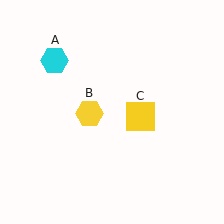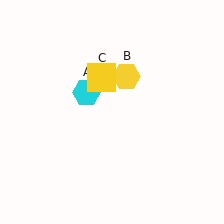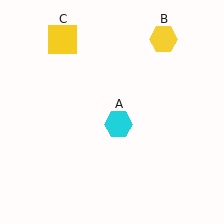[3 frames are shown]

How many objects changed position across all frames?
3 objects changed position: cyan hexagon (object A), yellow hexagon (object B), yellow square (object C).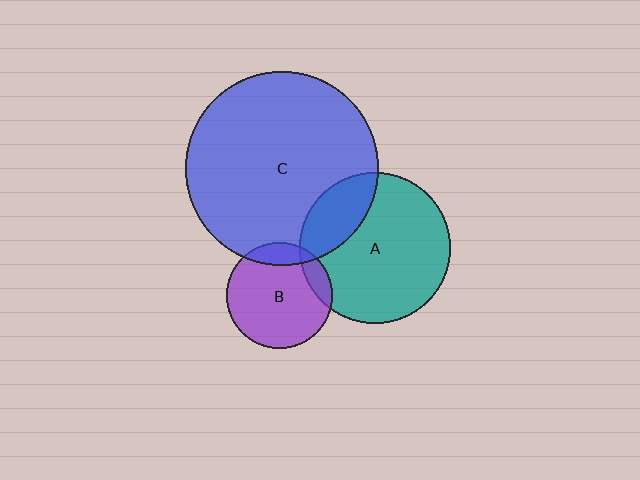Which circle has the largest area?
Circle C (blue).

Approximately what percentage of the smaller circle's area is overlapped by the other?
Approximately 15%.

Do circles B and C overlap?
Yes.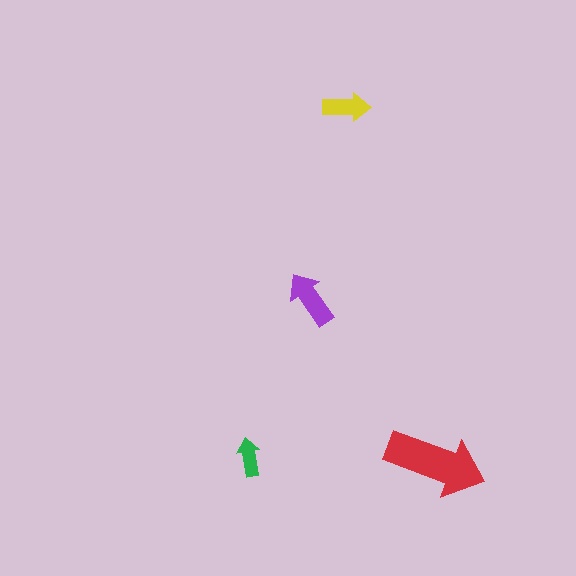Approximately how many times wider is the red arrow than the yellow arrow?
About 2 times wider.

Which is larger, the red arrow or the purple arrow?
The red one.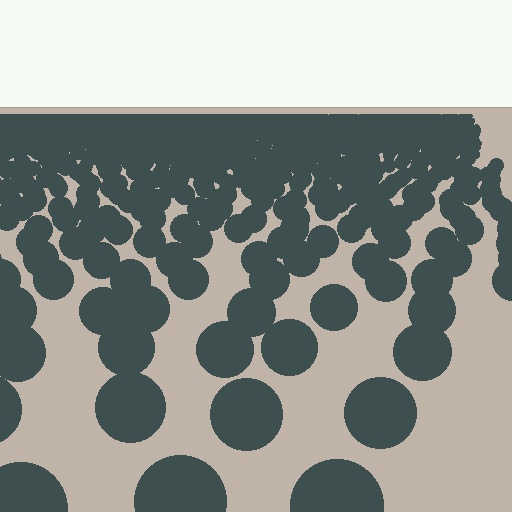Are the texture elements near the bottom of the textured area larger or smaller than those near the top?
Larger. Near the bottom, elements are closer to the viewer and appear at a bigger on-screen size.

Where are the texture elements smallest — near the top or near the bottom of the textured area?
Near the top.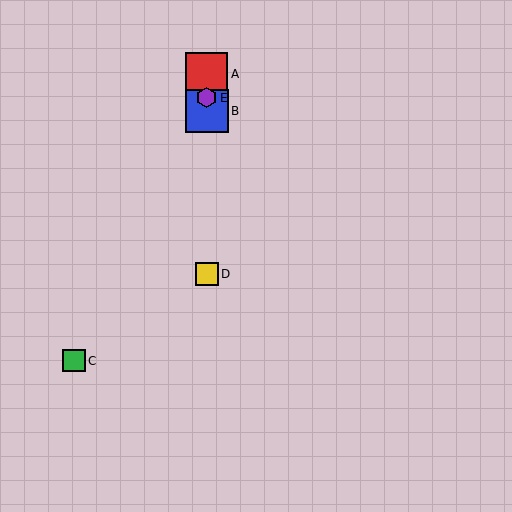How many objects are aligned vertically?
4 objects (A, B, D, E) are aligned vertically.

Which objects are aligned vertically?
Objects A, B, D, E are aligned vertically.